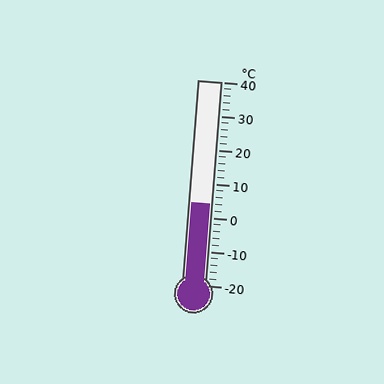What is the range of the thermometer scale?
The thermometer scale ranges from -20°C to 40°C.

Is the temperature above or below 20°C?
The temperature is below 20°C.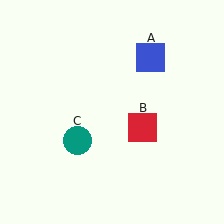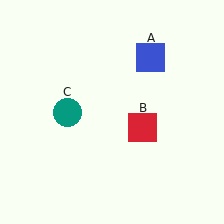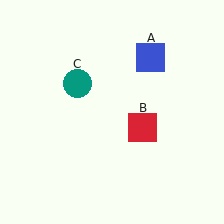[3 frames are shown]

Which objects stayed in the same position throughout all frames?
Blue square (object A) and red square (object B) remained stationary.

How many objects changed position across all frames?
1 object changed position: teal circle (object C).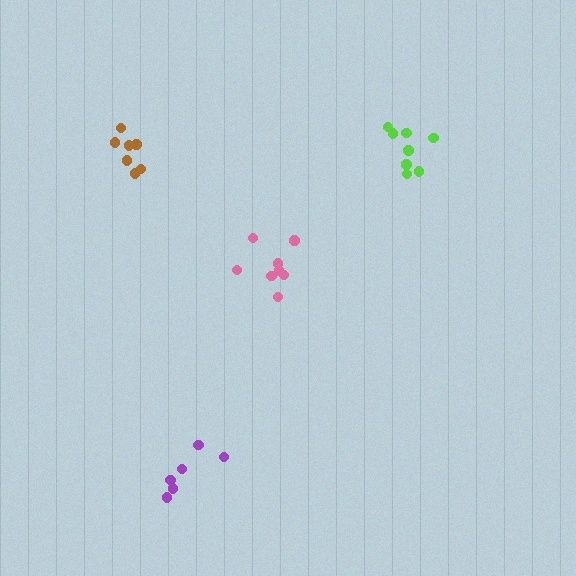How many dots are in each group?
Group 1: 9 dots, Group 2: 6 dots, Group 3: 7 dots, Group 4: 8 dots (30 total).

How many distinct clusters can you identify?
There are 4 distinct clusters.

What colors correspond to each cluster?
The clusters are colored: lime, purple, brown, pink.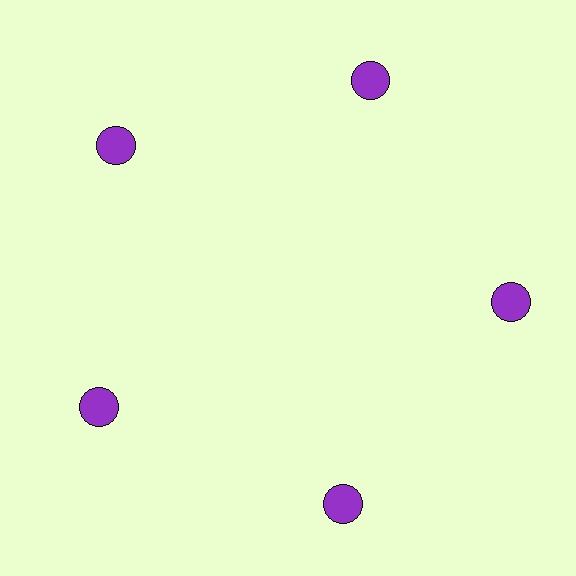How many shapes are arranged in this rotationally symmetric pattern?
There are 5 shapes, arranged in 5 groups of 1.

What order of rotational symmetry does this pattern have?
This pattern has 5-fold rotational symmetry.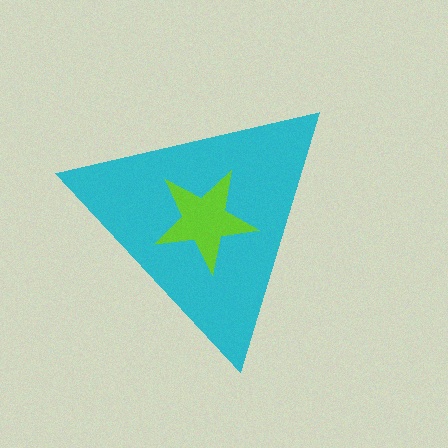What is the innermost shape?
The lime star.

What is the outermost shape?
The cyan triangle.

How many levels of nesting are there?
2.